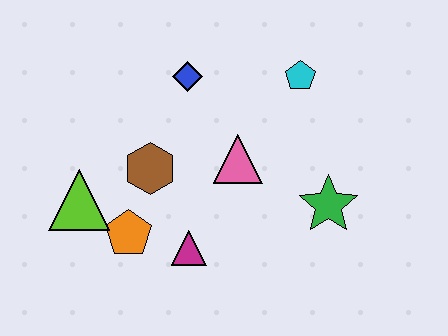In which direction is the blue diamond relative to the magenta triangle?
The blue diamond is above the magenta triangle.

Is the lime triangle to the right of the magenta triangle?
No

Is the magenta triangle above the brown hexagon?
No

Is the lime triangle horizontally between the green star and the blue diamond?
No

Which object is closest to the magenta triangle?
The orange pentagon is closest to the magenta triangle.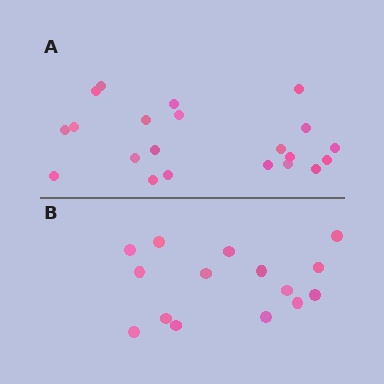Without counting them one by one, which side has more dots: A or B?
Region A (the top region) has more dots.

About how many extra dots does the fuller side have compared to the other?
Region A has about 6 more dots than region B.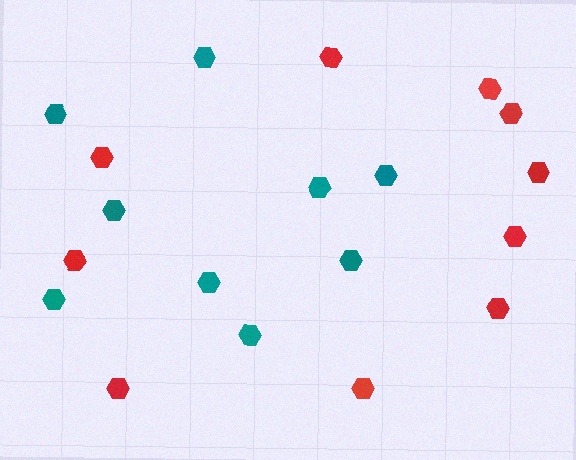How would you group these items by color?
There are 2 groups: one group of teal hexagons (9) and one group of red hexagons (10).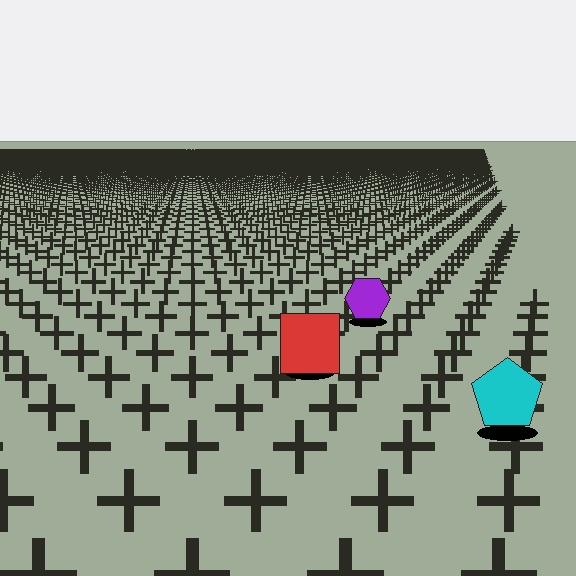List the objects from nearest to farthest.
From nearest to farthest: the cyan pentagon, the red square, the purple hexagon.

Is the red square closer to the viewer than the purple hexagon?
Yes. The red square is closer — you can tell from the texture gradient: the ground texture is coarser near it.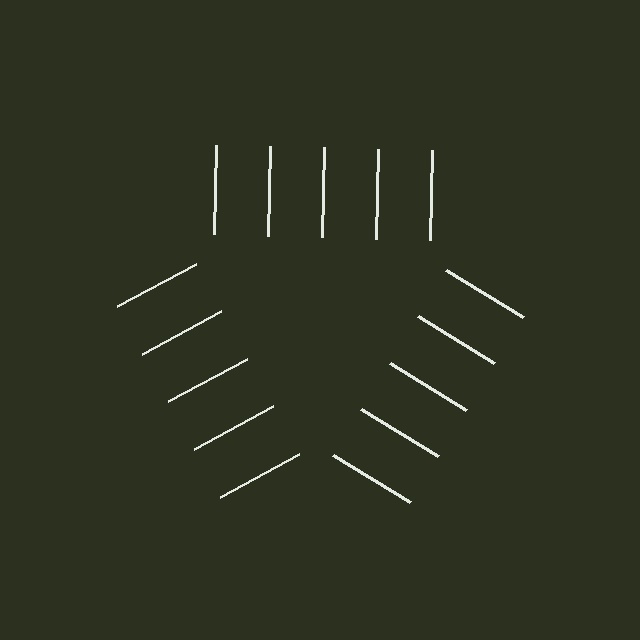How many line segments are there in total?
15 — 5 along each of the 3 edges.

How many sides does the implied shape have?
3 sides — the line-ends trace a triangle.